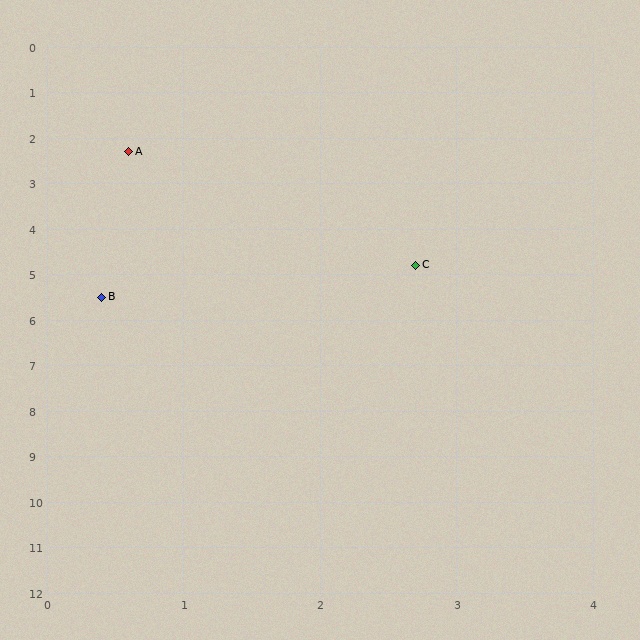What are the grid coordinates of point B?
Point B is at approximately (0.4, 5.5).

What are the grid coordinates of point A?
Point A is at approximately (0.6, 2.3).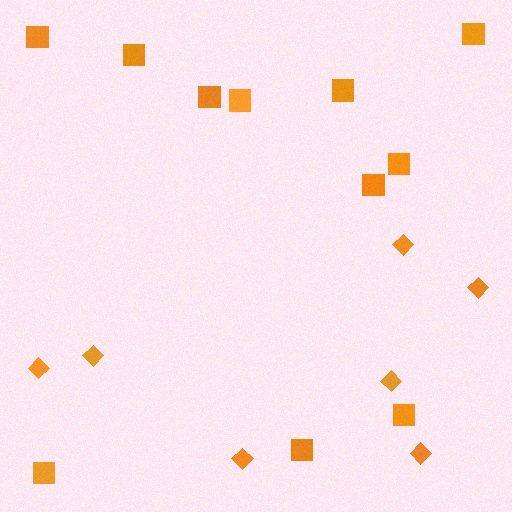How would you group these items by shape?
There are 2 groups: one group of squares (11) and one group of diamonds (7).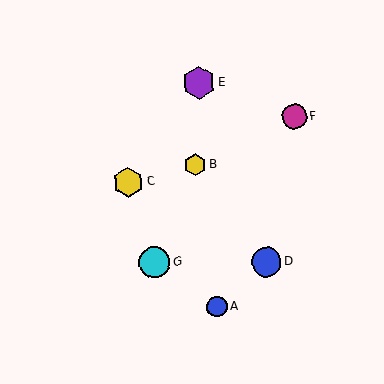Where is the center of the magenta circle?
The center of the magenta circle is at (294, 116).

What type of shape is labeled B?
Shape B is a yellow hexagon.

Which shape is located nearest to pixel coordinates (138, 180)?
The yellow hexagon (labeled C) at (128, 182) is nearest to that location.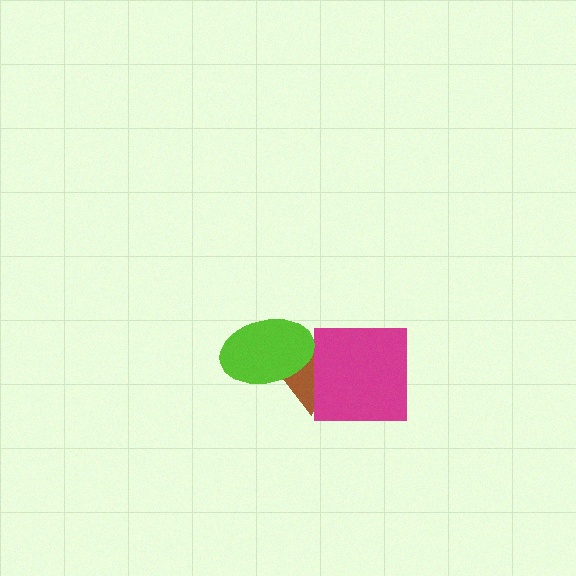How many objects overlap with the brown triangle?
2 objects overlap with the brown triangle.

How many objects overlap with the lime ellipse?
1 object overlaps with the lime ellipse.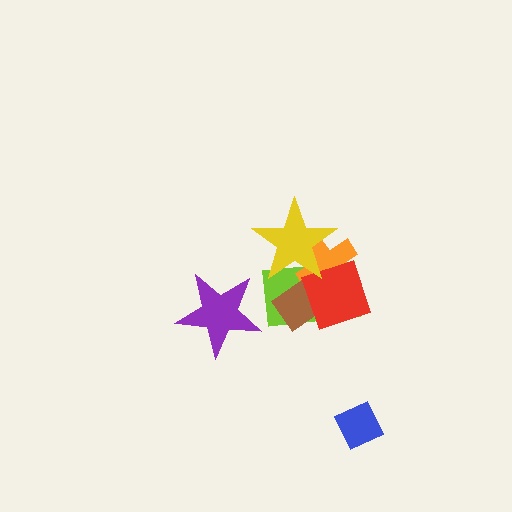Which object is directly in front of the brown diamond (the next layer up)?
The red diamond is directly in front of the brown diamond.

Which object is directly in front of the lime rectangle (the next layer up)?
The orange cross is directly in front of the lime rectangle.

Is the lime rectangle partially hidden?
Yes, it is partially covered by another shape.